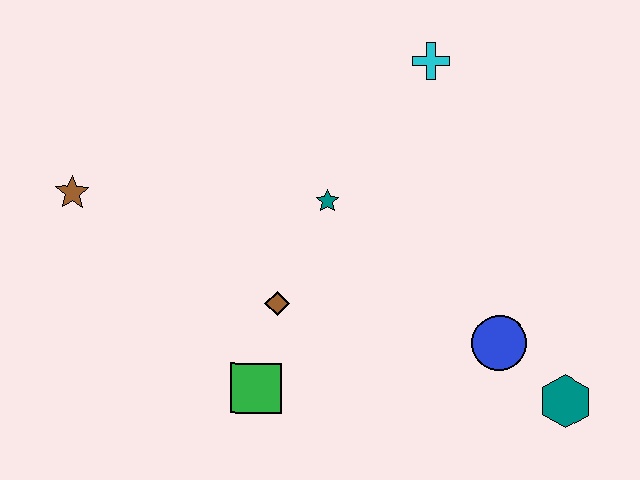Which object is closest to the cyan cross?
The teal star is closest to the cyan cross.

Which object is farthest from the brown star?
The teal hexagon is farthest from the brown star.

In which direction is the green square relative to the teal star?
The green square is below the teal star.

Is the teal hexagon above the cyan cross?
No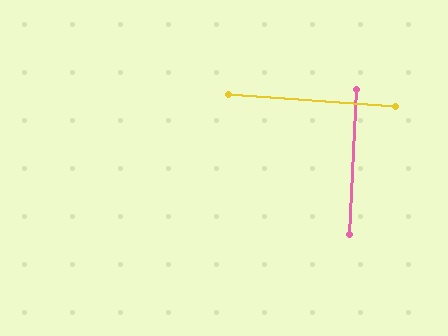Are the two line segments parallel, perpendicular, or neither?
Perpendicular — they meet at approximately 89°.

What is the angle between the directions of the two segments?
Approximately 89 degrees.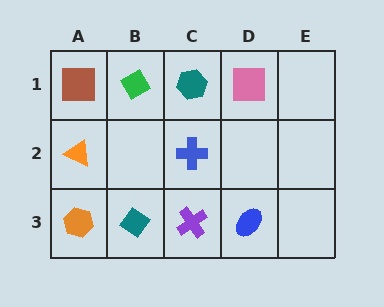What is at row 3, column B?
A teal diamond.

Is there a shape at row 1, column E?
No, that cell is empty.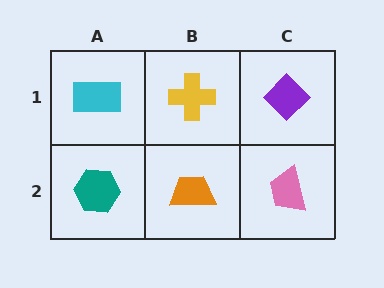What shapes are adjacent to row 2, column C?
A purple diamond (row 1, column C), an orange trapezoid (row 2, column B).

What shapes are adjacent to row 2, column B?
A yellow cross (row 1, column B), a teal hexagon (row 2, column A), a pink trapezoid (row 2, column C).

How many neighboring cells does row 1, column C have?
2.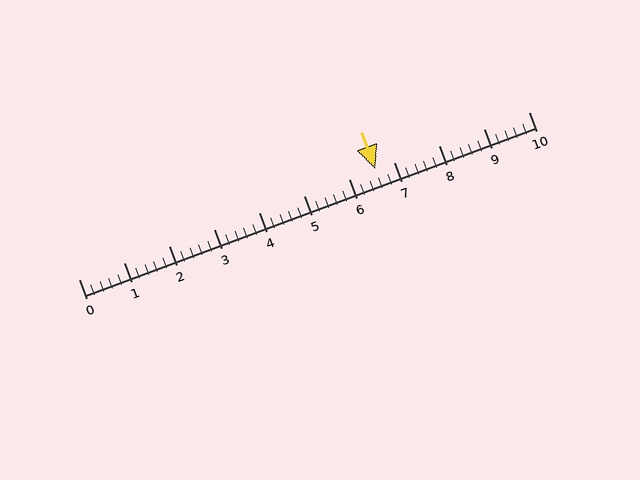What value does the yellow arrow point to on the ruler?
The yellow arrow points to approximately 6.6.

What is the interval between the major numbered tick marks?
The major tick marks are spaced 1 units apart.